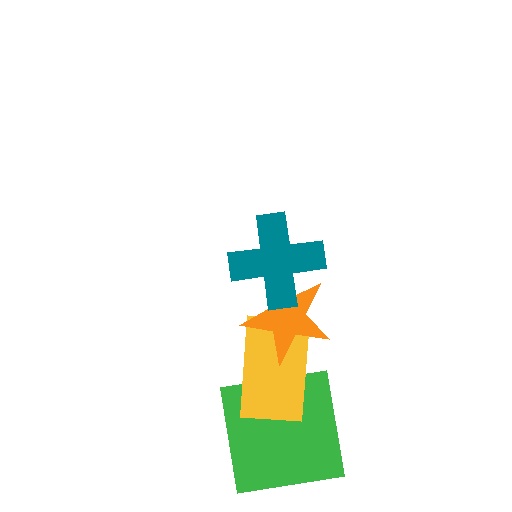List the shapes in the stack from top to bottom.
From top to bottom: the teal cross, the orange star, the yellow rectangle, the green square.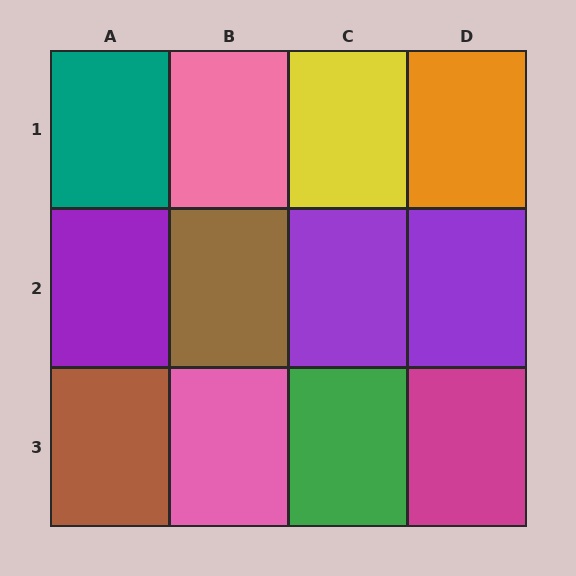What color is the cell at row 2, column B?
Brown.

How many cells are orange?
1 cell is orange.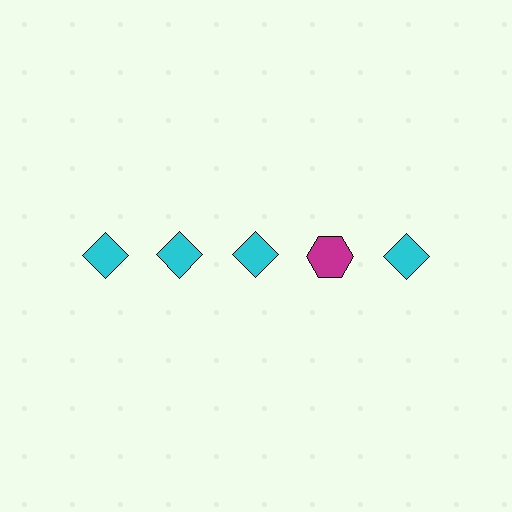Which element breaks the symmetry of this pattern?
The magenta hexagon in the top row, second from right column breaks the symmetry. All other shapes are cyan diamonds.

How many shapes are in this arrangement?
There are 5 shapes arranged in a grid pattern.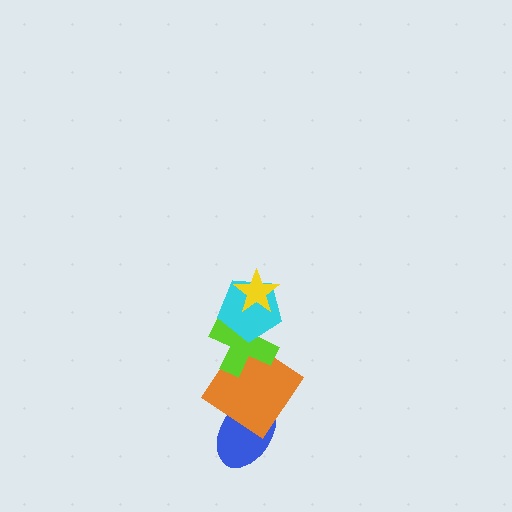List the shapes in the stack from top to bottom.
From top to bottom: the yellow star, the cyan pentagon, the lime cross, the orange diamond, the blue ellipse.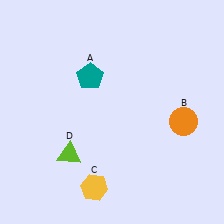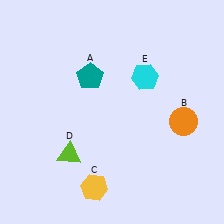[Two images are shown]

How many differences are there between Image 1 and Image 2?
There is 1 difference between the two images.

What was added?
A cyan hexagon (E) was added in Image 2.